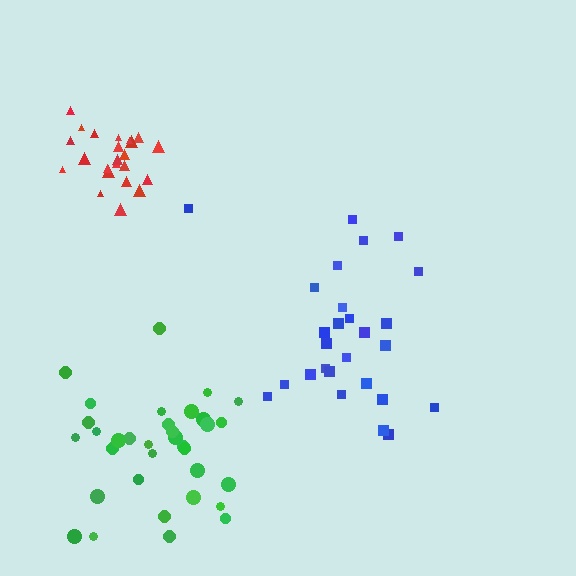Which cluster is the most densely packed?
Red.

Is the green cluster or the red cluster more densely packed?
Red.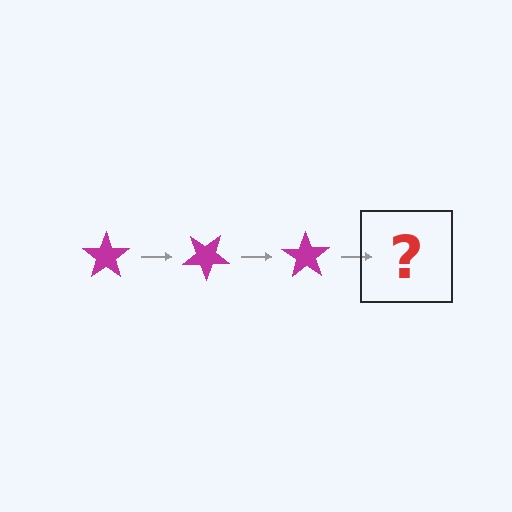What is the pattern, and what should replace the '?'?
The pattern is that the star rotates 35 degrees each step. The '?' should be a magenta star rotated 105 degrees.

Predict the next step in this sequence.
The next step is a magenta star rotated 105 degrees.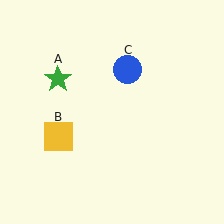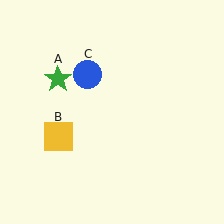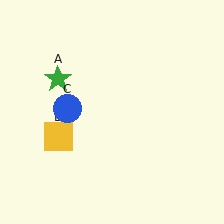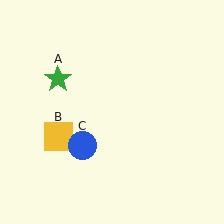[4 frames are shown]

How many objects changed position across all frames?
1 object changed position: blue circle (object C).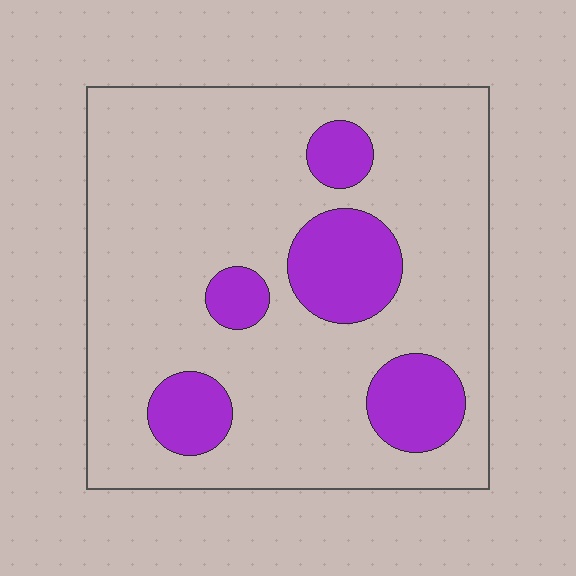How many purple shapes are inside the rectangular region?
5.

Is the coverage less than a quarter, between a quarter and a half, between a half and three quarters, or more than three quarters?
Less than a quarter.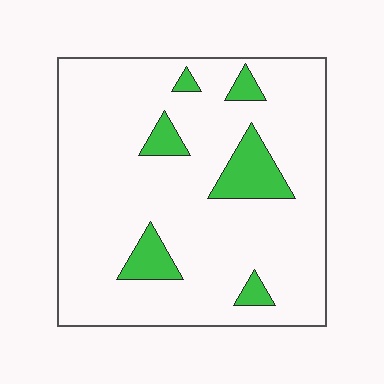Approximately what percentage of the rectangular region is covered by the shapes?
Approximately 10%.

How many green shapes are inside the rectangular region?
6.